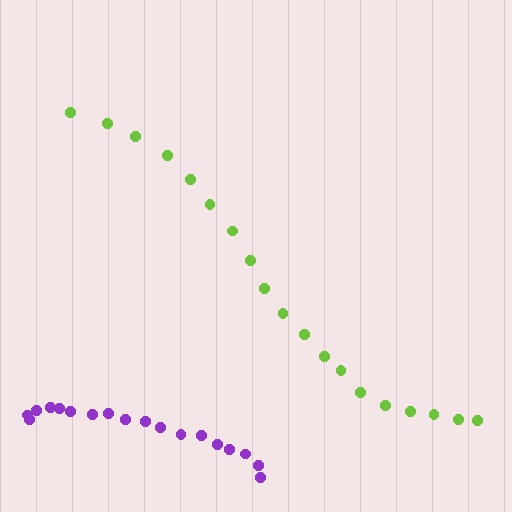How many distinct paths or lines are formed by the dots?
There are 2 distinct paths.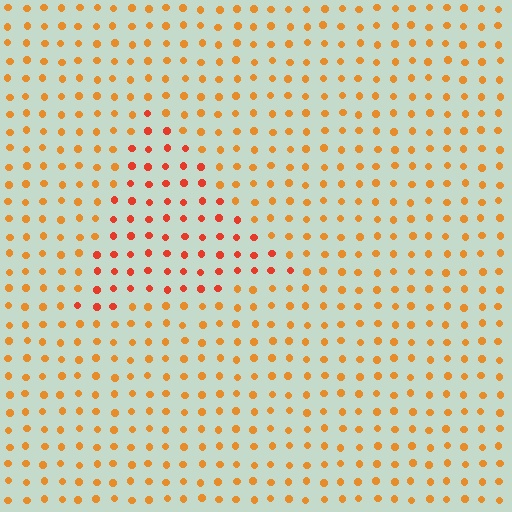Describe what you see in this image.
The image is filled with small orange elements in a uniform arrangement. A triangle-shaped region is visible where the elements are tinted to a slightly different hue, forming a subtle color boundary.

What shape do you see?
I see a triangle.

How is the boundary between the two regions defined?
The boundary is defined purely by a slight shift in hue (about 26 degrees). Spacing, size, and orientation are identical on both sides.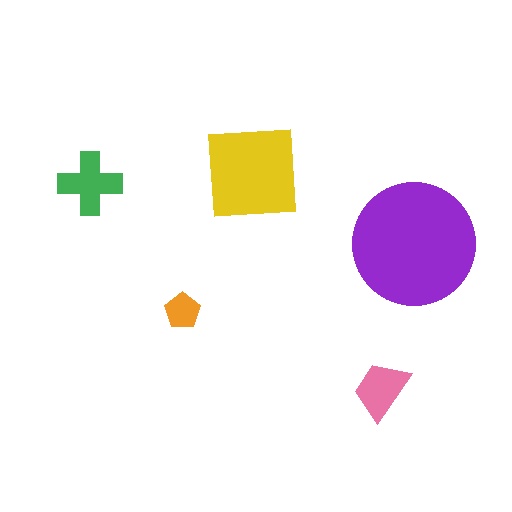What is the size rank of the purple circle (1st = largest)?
1st.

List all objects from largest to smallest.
The purple circle, the yellow square, the green cross, the pink trapezoid, the orange pentagon.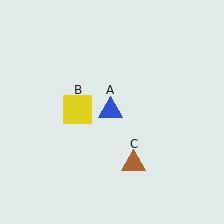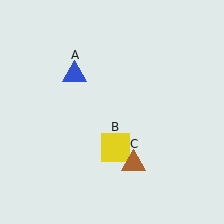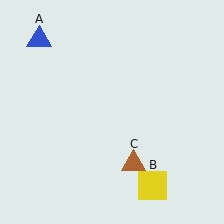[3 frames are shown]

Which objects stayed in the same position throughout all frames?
Brown triangle (object C) remained stationary.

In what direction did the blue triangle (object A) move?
The blue triangle (object A) moved up and to the left.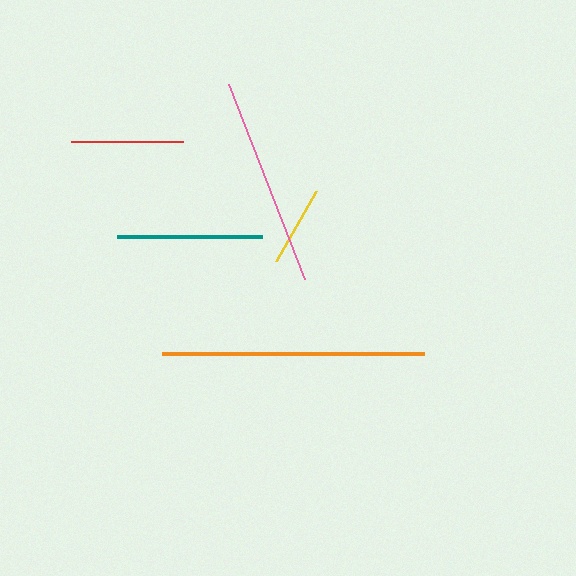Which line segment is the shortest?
The yellow line is the shortest at approximately 80 pixels.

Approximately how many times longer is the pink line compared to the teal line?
The pink line is approximately 1.4 times the length of the teal line.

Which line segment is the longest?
The orange line is the longest at approximately 262 pixels.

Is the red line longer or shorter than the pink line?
The pink line is longer than the red line.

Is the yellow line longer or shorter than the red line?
The red line is longer than the yellow line.